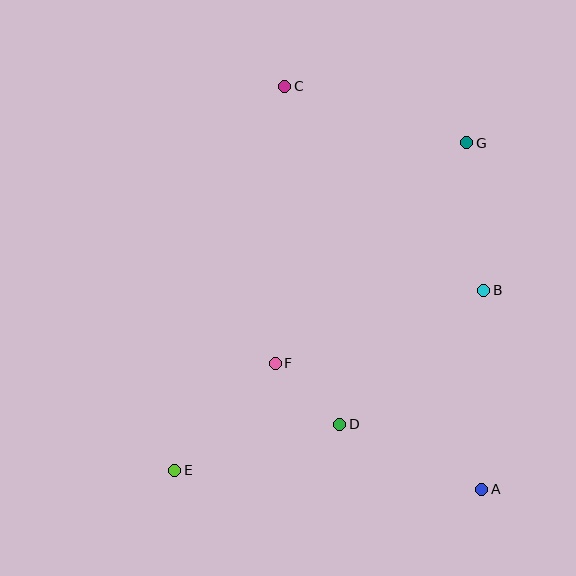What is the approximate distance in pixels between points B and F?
The distance between B and F is approximately 221 pixels.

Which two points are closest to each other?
Points D and F are closest to each other.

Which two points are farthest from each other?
Points A and C are farthest from each other.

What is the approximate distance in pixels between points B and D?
The distance between B and D is approximately 196 pixels.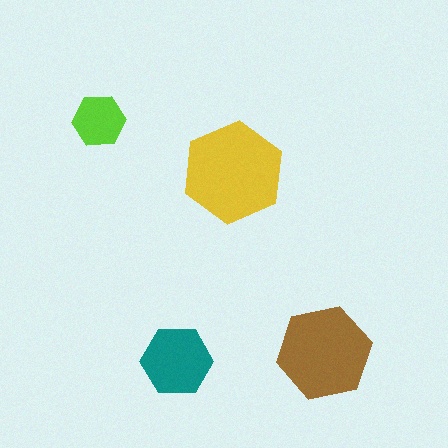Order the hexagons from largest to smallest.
the yellow one, the brown one, the teal one, the lime one.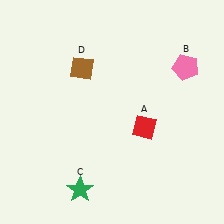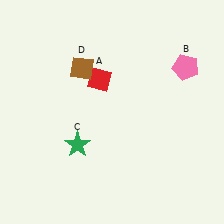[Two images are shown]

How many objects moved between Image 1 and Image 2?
2 objects moved between the two images.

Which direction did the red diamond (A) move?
The red diamond (A) moved up.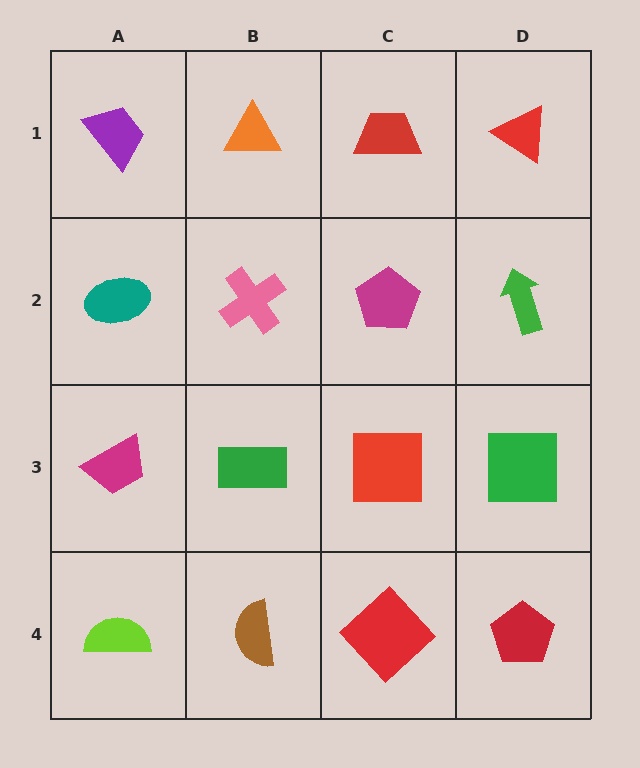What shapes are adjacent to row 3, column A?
A teal ellipse (row 2, column A), a lime semicircle (row 4, column A), a green rectangle (row 3, column B).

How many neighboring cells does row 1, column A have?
2.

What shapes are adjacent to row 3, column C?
A magenta pentagon (row 2, column C), a red diamond (row 4, column C), a green rectangle (row 3, column B), a green square (row 3, column D).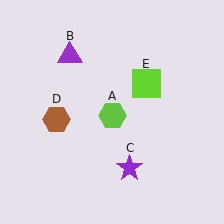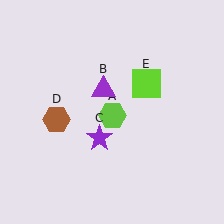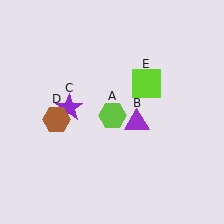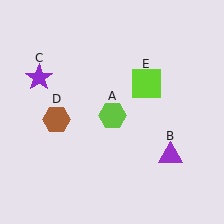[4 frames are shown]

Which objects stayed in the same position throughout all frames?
Lime hexagon (object A) and brown hexagon (object D) and lime square (object E) remained stationary.